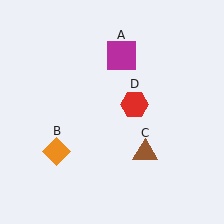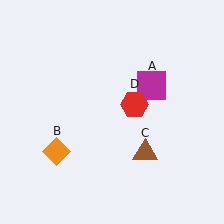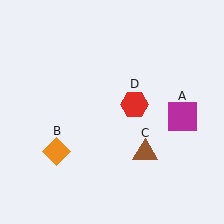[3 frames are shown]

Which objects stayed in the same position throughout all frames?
Orange diamond (object B) and brown triangle (object C) and red hexagon (object D) remained stationary.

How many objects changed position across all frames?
1 object changed position: magenta square (object A).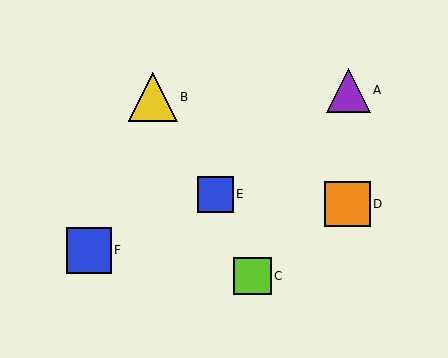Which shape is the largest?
The yellow triangle (labeled B) is the largest.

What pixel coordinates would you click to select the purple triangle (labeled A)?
Click at (348, 90) to select the purple triangle A.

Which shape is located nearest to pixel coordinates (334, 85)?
The purple triangle (labeled A) at (348, 90) is nearest to that location.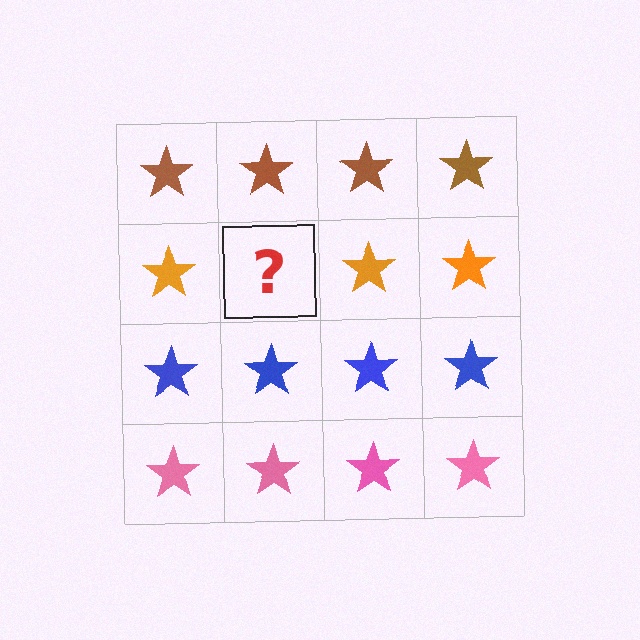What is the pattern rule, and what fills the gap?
The rule is that each row has a consistent color. The gap should be filled with an orange star.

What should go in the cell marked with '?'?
The missing cell should contain an orange star.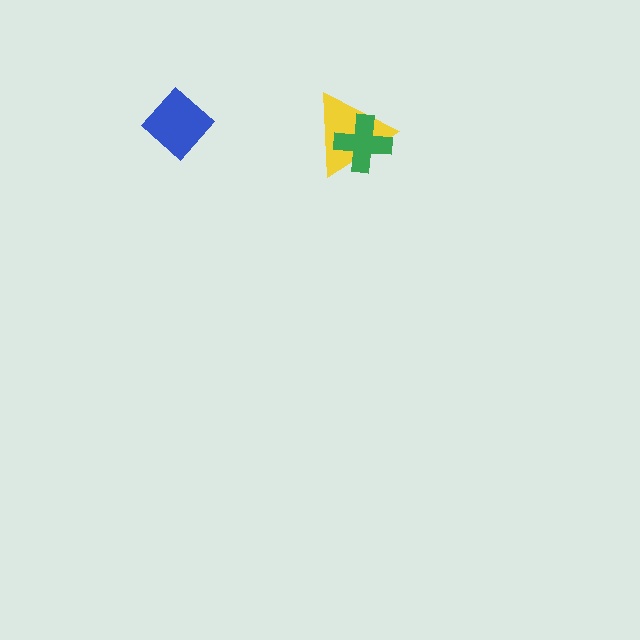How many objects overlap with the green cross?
1 object overlaps with the green cross.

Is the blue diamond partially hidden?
No, no other shape covers it.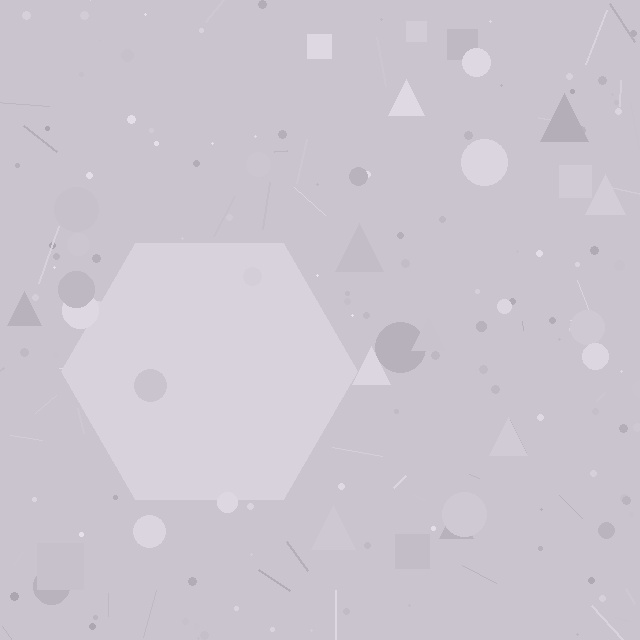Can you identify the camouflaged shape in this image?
The camouflaged shape is a hexagon.